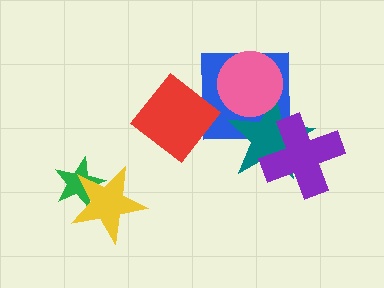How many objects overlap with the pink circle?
2 objects overlap with the pink circle.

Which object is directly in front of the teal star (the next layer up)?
The purple cross is directly in front of the teal star.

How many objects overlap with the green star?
1 object overlaps with the green star.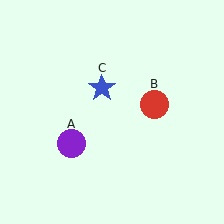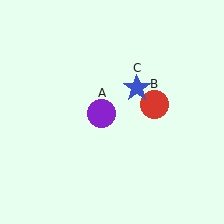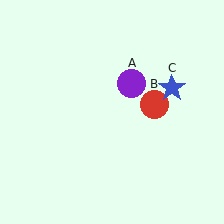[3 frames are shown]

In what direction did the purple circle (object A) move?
The purple circle (object A) moved up and to the right.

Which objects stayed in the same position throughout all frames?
Red circle (object B) remained stationary.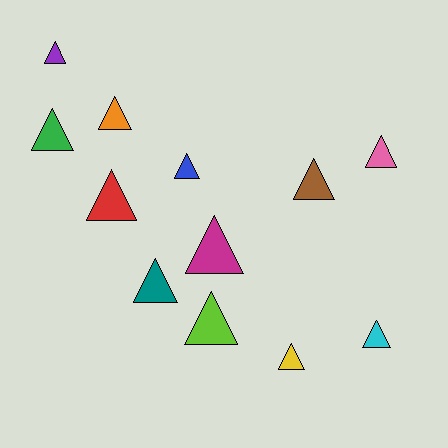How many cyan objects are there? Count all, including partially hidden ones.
There is 1 cyan object.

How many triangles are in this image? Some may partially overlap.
There are 12 triangles.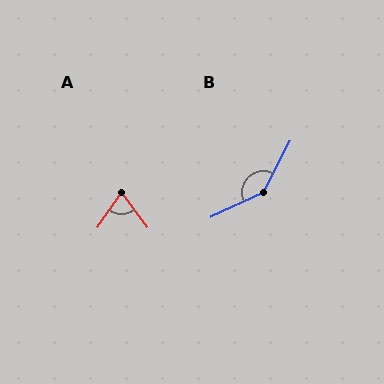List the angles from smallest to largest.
A (71°), B (142°).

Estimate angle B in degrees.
Approximately 142 degrees.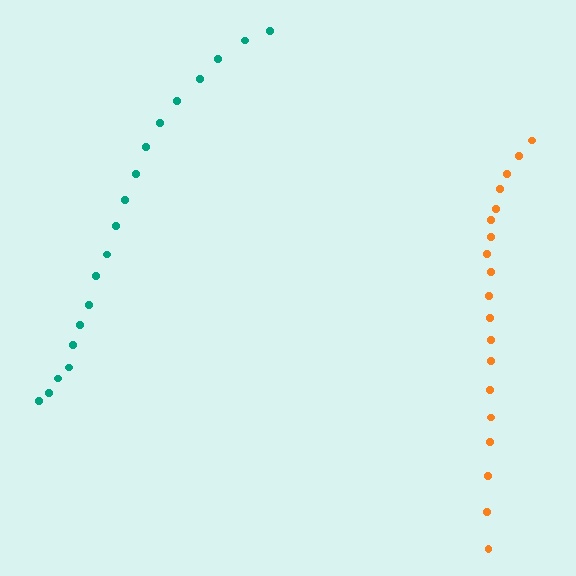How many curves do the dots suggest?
There are 2 distinct paths.